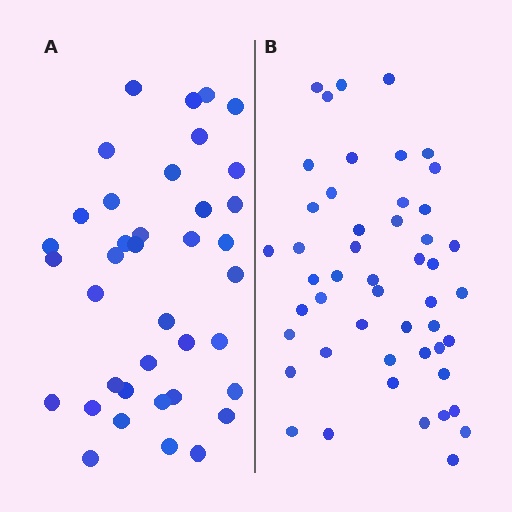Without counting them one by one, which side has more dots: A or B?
Region B (the right region) has more dots.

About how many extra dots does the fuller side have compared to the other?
Region B has roughly 12 or so more dots than region A.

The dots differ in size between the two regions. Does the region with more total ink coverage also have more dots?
No. Region A has more total ink coverage because its dots are larger, but region B actually contains more individual dots. Total area can be misleading — the number of items is what matters here.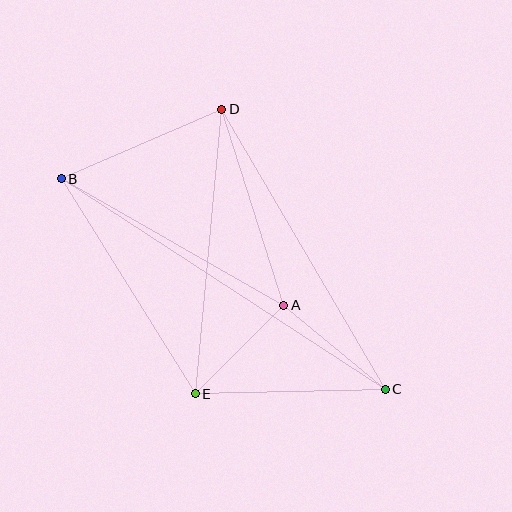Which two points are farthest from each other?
Points B and C are farthest from each other.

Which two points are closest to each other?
Points A and E are closest to each other.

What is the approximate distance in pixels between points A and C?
The distance between A and C is approximately 132 pixels.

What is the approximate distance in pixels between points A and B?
The distance between A and B is approximately 256 pixels.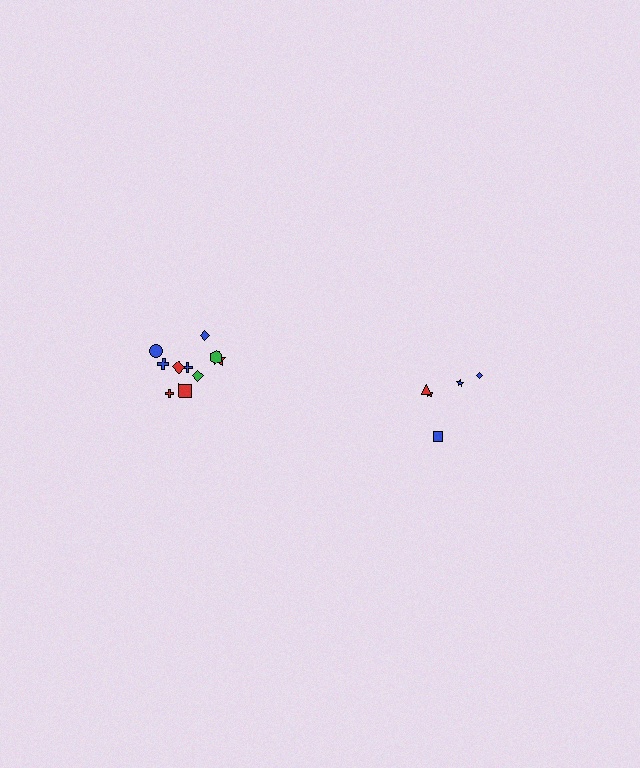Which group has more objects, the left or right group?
The left group.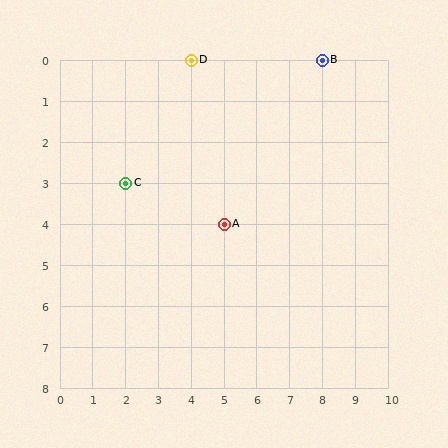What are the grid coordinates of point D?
Point D is at grid coordinates (4, 0).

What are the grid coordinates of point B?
Point B is at grid coordinates (8, 0).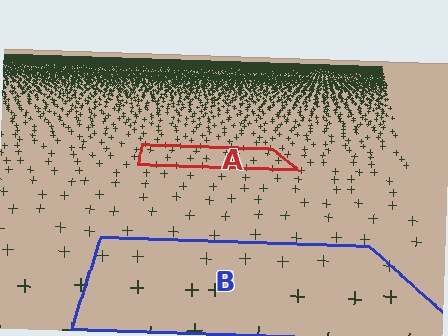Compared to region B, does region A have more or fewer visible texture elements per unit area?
Region A has more texture elements per unit area — they are packed more densely because it is farther away.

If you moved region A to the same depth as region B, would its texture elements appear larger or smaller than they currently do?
They would appear larger. At a closer depth, the same texture elements are projected at a bigger on-screen size.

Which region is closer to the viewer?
Region B is closer. The texture elements there are larger and more spread out.